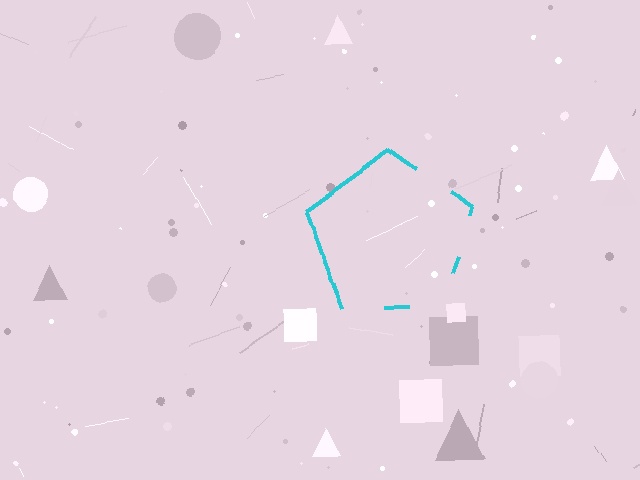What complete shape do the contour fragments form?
The contour fragments form a pentagon.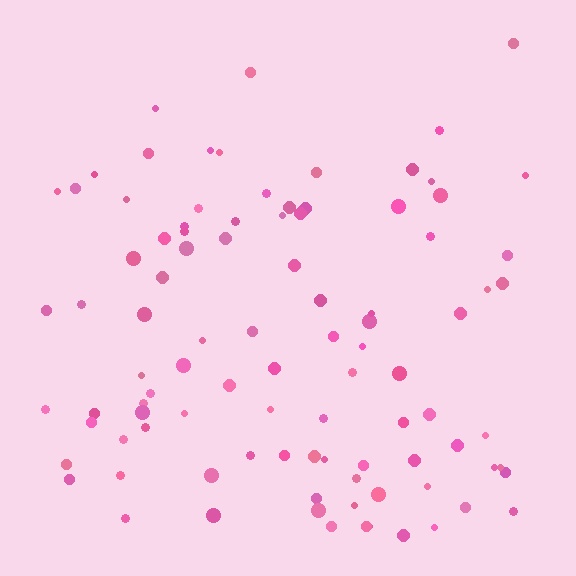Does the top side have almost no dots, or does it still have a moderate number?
Still a moderate number, just noticeably fewer than the bottom.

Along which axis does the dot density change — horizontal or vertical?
Vertical.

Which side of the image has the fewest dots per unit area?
The top.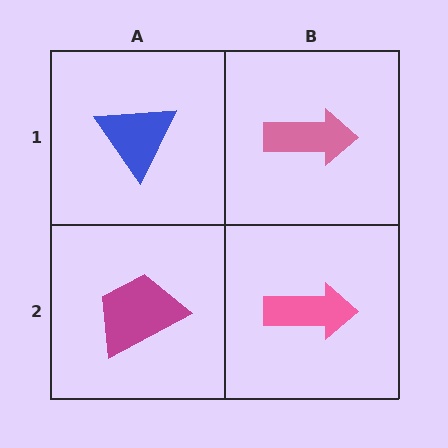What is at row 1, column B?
A pink arrow.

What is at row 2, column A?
A magenta trapezoid.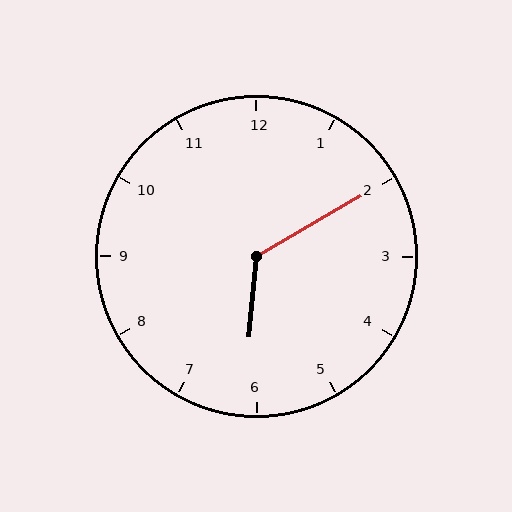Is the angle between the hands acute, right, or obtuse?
It is obtuse.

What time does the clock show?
6:10.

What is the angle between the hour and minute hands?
Approximately 125 degrees.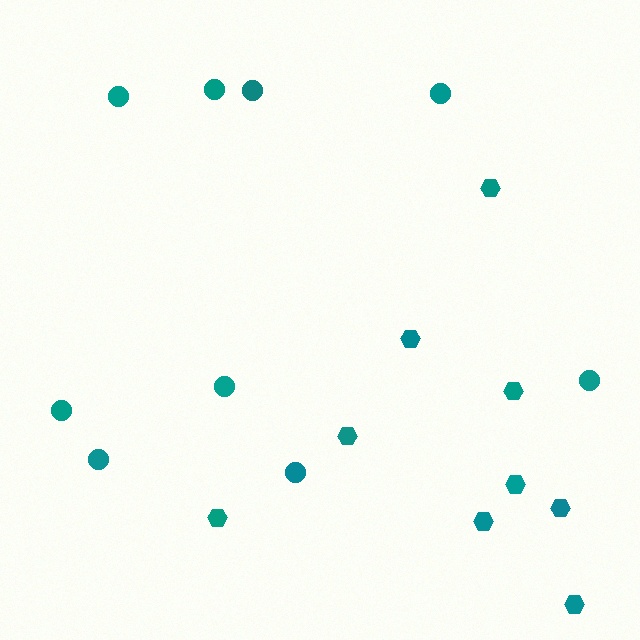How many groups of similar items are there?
There are 2 groups: one group of hexagons (9) and one group of circles (9).